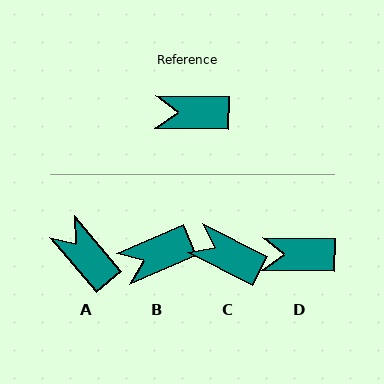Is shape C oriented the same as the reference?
No, it is off by about 26 degrees.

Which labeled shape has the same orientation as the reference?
D.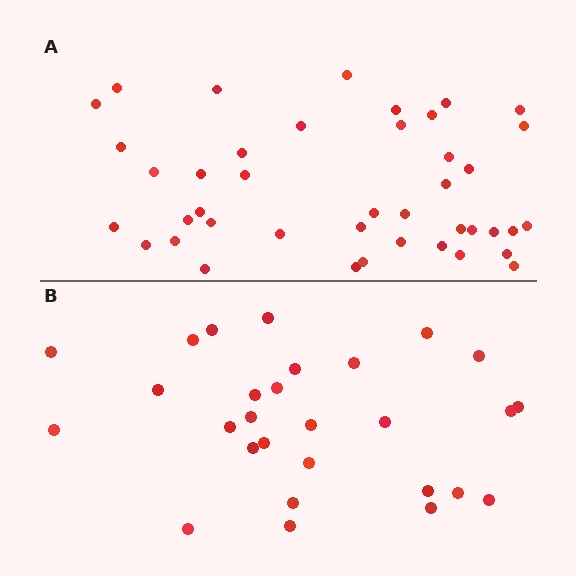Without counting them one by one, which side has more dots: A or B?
Region A (the top region) has more dots.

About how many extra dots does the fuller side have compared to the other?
Region A has approximately 15 more dots than region B.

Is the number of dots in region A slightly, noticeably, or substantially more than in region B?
Region A has substantially more. The ratio is roughly 1.5 to 1.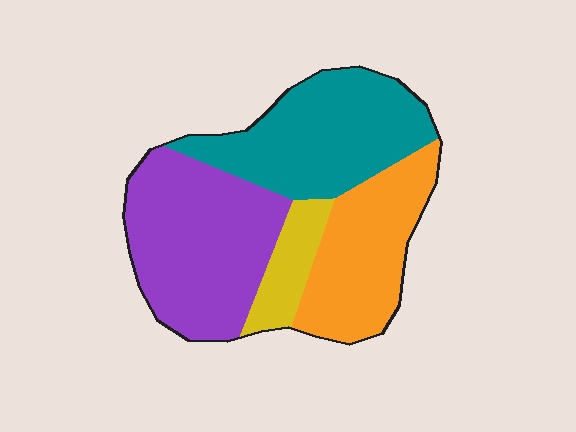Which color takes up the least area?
Yellow, at roughly 10%.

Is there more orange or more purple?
Purple.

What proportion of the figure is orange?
Orange takes up between a sixth and a third of the figure.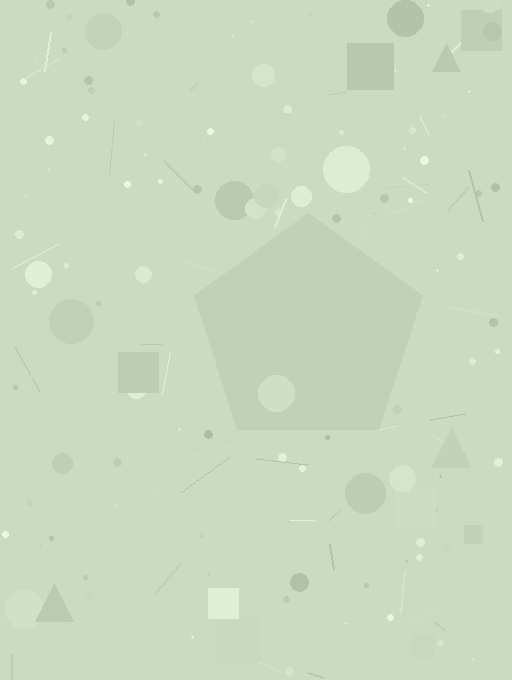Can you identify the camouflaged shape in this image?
The camouflaged shape is a pentagon.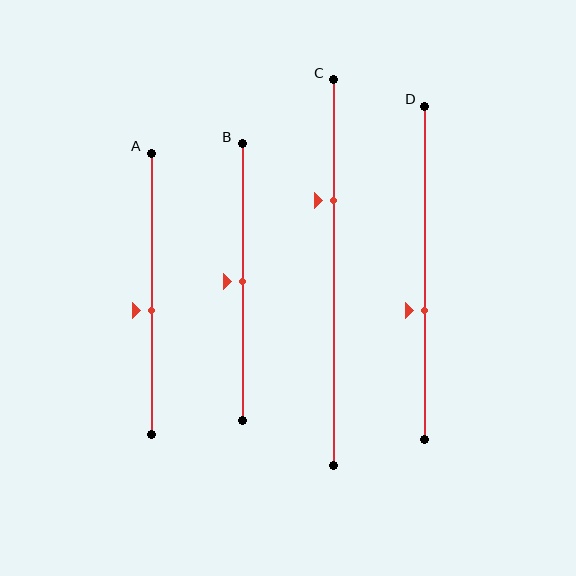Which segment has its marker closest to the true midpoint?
Segment B has its marker closest to the true midpoint.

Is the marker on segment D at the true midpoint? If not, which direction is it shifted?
No, the marker on segment D is shifted downward by about 11% of the segment length.